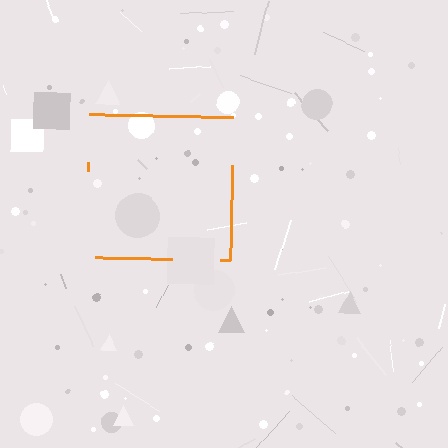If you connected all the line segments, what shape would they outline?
They would outline a square.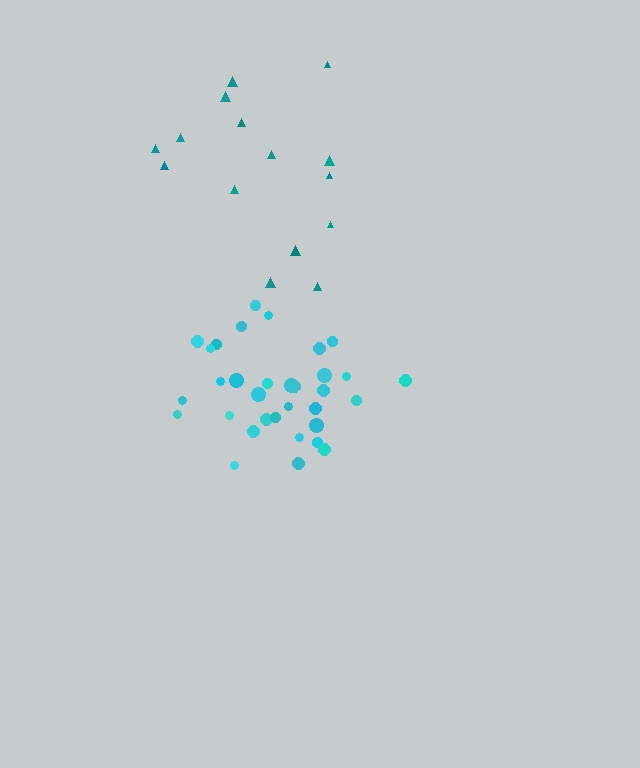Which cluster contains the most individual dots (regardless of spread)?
Cyan (33).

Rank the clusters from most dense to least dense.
cyan, teal.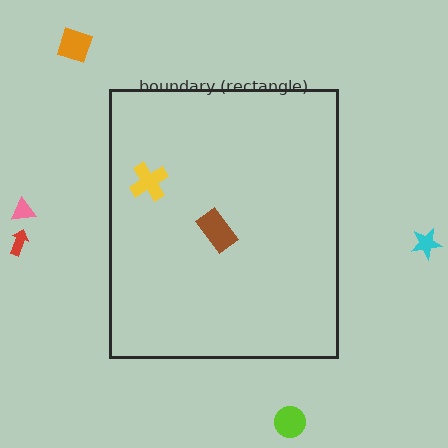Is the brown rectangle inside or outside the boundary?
Inside.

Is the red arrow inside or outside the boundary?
Outside.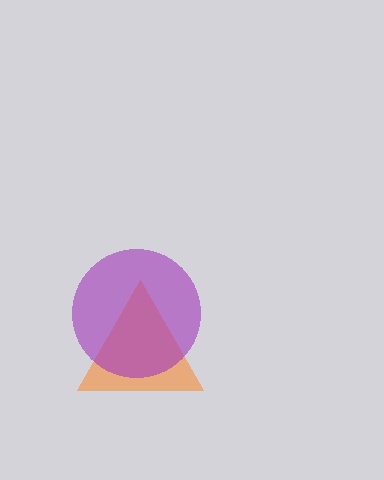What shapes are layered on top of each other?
The layered shapes are: an orange triangle, a purple circle.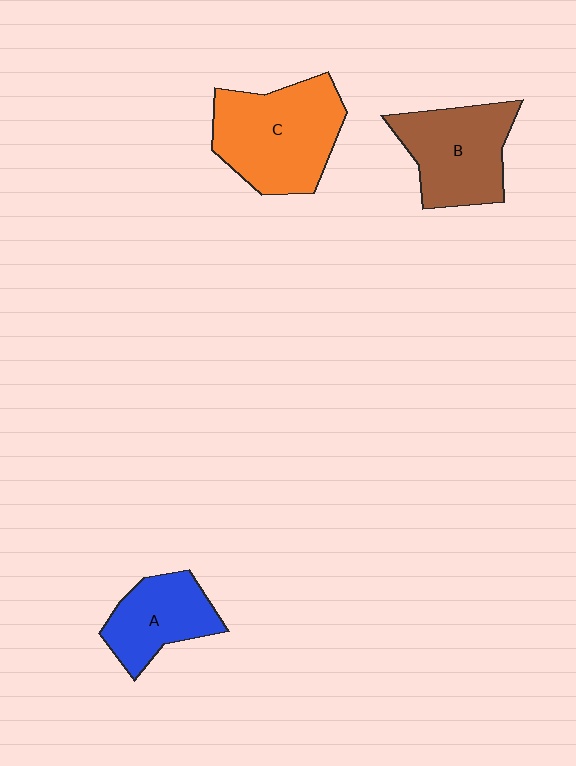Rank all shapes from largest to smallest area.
From largest to smallest: C (orange), B (brown), A (blue).